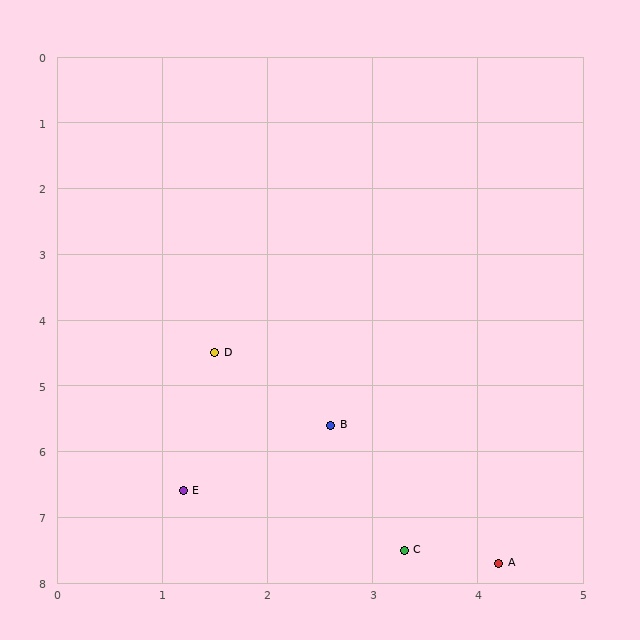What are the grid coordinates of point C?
Point C is at approximately (3.3, 7.5).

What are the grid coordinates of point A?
Point A is at approximately (4.2, 7.7).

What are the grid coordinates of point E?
Point E is at approximately (1.2, 6.6).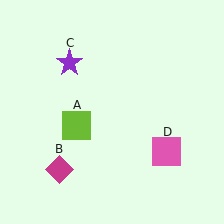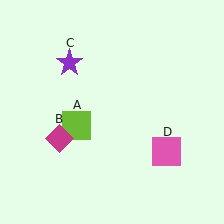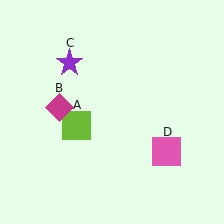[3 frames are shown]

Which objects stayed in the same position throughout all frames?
Lime square (object A) and purple star (object C) and pink square (object D) remained stationary.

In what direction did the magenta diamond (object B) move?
The magenta diamond (object B) moved up.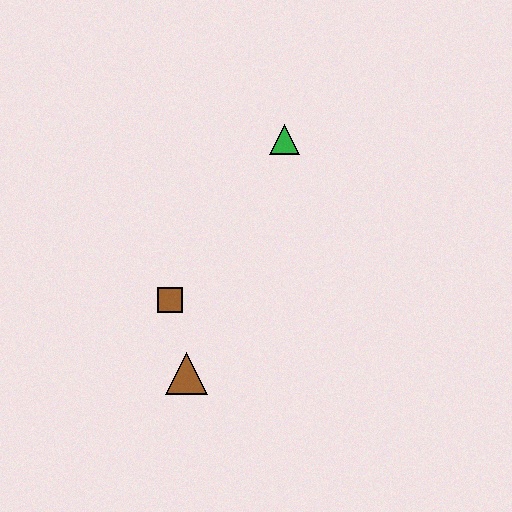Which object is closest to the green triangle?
The brown square is closest to the green triangle.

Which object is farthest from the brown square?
The green triangle is farthest from the brown square.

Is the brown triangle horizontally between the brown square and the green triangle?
Yes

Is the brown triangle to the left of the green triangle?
Yes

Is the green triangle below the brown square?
No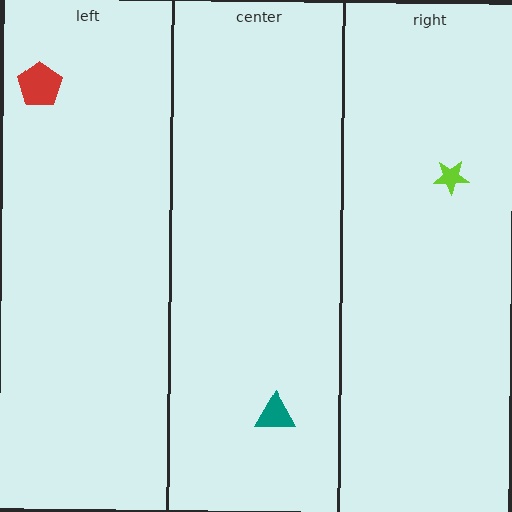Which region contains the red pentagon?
The left region.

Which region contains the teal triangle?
The center region.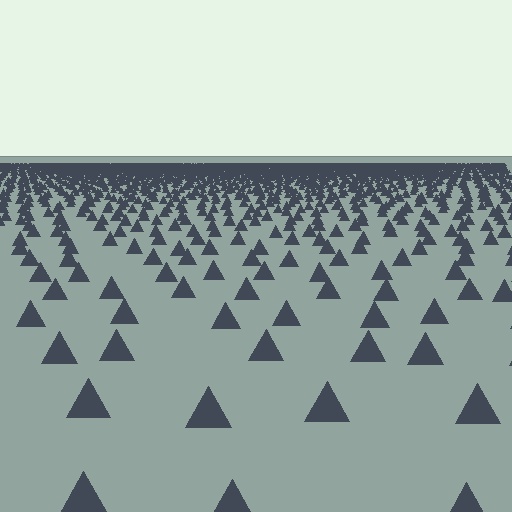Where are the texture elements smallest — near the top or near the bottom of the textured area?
Near the top.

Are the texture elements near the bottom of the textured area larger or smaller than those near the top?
Larger. Near the bottom, elements are closer to the viewer and appear at a bigger on-screen size.